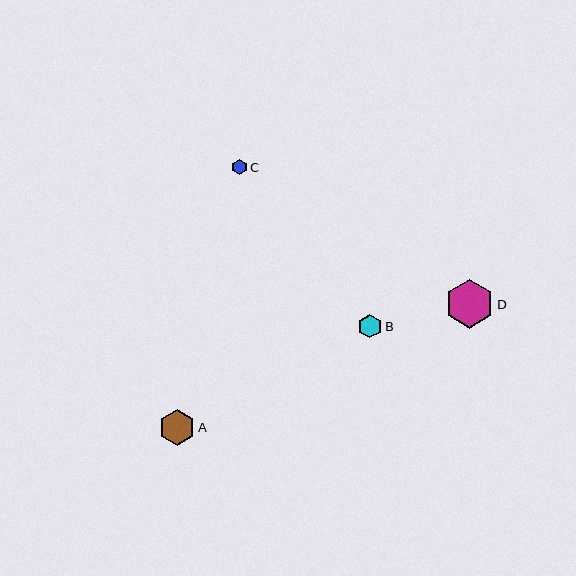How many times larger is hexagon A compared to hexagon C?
Hexagon A is approximately 2.3 times the size of hexagon C.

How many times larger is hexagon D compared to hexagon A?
Hexagon D is approximately 1.4 times the size of hexagon A.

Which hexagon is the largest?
Hexagon D is the largest with a size of approximately 49 pixels.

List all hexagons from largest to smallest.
From largest to smallest: D, A, B, C.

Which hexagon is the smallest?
Hexagon C is the smallest with a size of approximately 16 pixels.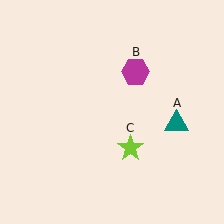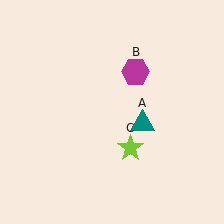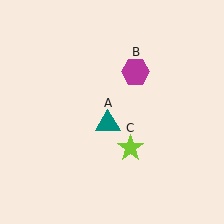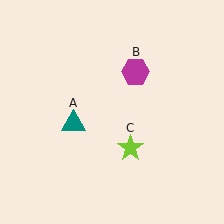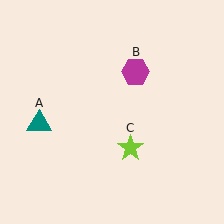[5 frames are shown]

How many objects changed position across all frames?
1 object changed position: teal triangle (object A).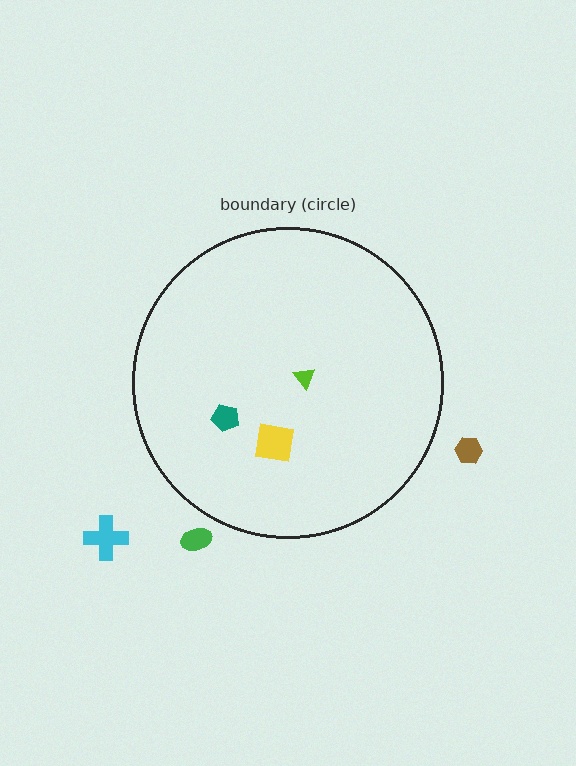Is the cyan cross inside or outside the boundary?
Outside.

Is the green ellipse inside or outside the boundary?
Outside.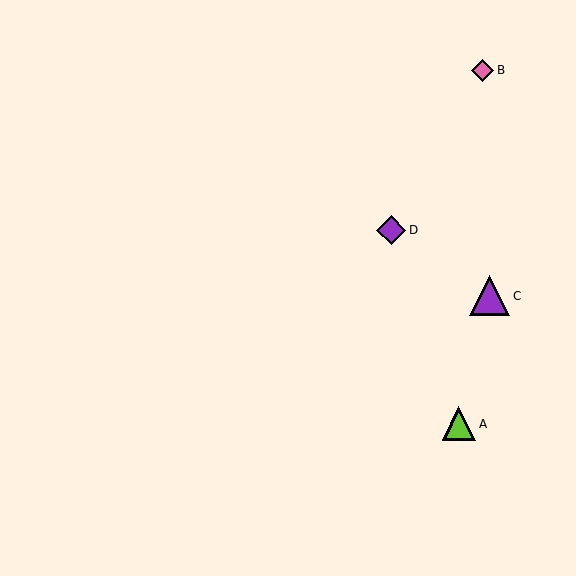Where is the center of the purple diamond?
The center of the purple diamond is at (391, 230).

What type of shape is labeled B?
Shape B is a pink diamond.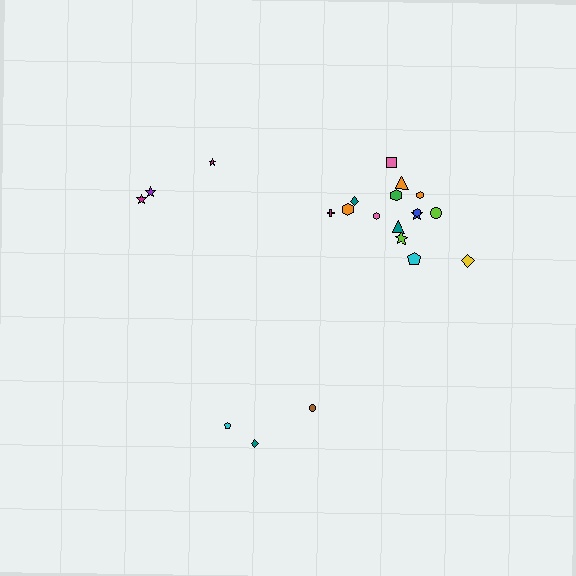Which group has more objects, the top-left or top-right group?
The top-right group.